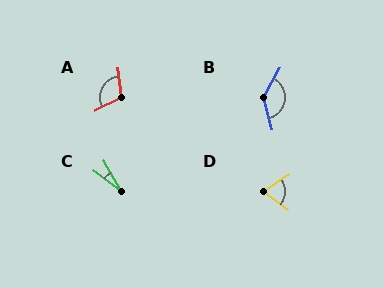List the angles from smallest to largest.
C (23°), D (70°), A (110°), B (135°).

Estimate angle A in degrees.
Approximately 110 degrees.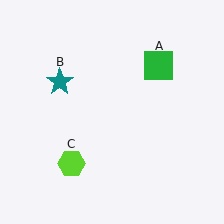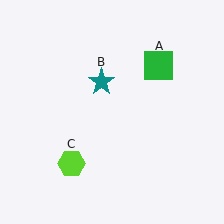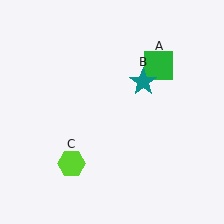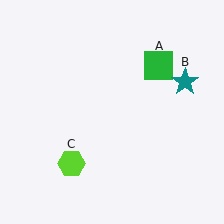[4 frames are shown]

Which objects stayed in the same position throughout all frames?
Green square (object A) and lime hexagon (object C) remained stationary.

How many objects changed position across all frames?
1 object changed position: teal star (object B).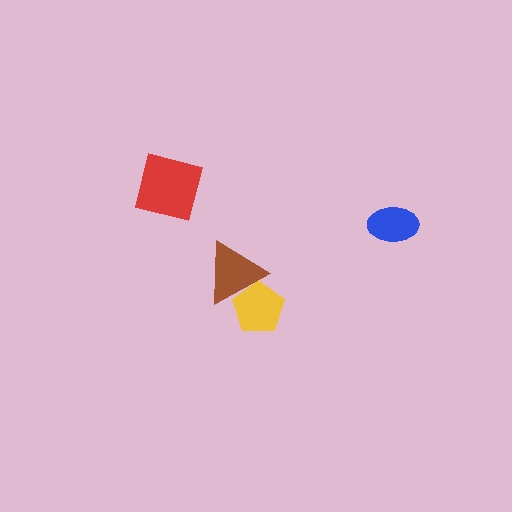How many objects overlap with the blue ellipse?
0 objects overlap with the blue ellipse.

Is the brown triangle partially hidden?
No, no other shape covers it.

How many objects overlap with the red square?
0 objects overlap with the red square.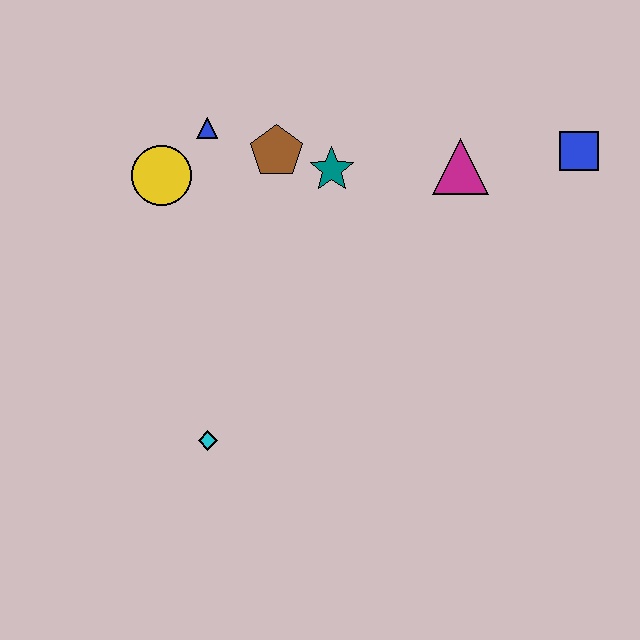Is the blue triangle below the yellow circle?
No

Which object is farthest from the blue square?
The cyan diamond is farthest from the blue square.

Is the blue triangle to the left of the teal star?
Yes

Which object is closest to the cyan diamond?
The yellow circle is closest to the cyan diamond.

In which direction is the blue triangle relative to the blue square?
The blue triangle is to the left of the blue square.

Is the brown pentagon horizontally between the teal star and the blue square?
No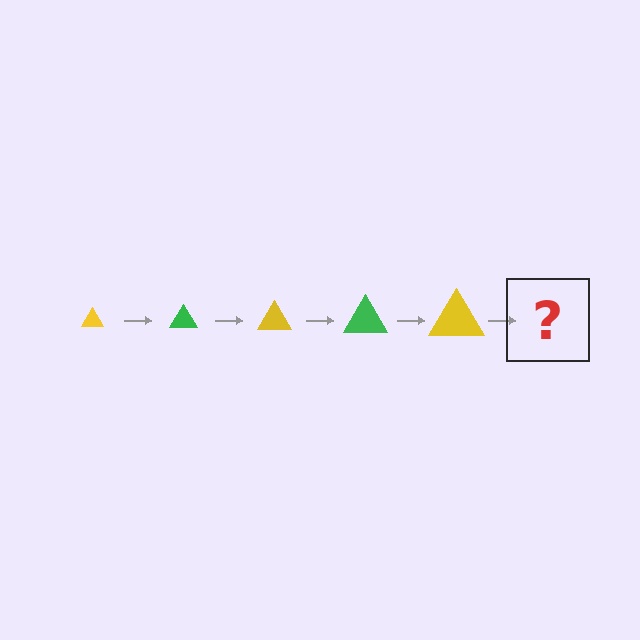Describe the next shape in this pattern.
It should be a green triangle, larger than the previous one.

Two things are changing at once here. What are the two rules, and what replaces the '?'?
The two rules are that the triangle grows larger each step and the color cycles through yellow and green. The '?' should be a green triangle, larger than the previous one.